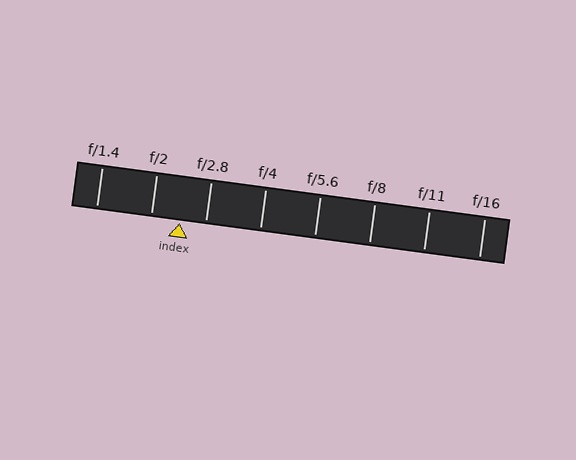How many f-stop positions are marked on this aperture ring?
There are 8 f-stop positions marked.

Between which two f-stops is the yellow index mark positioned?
The index mark is between f/2 and f/2.8.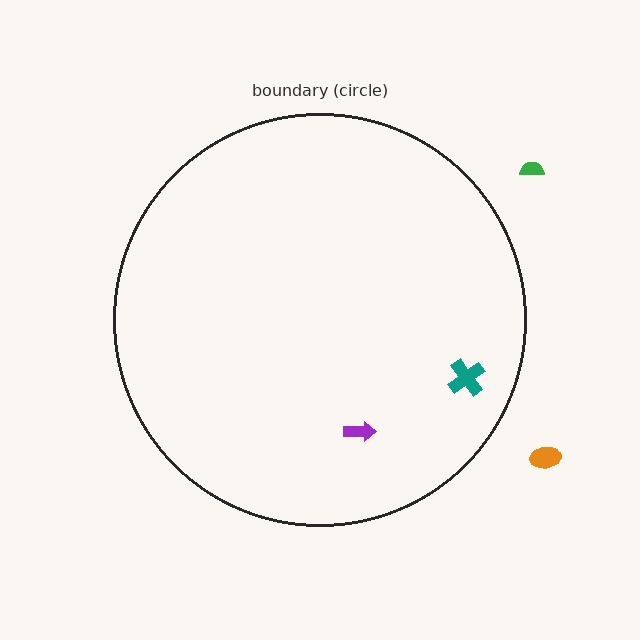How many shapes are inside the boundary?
2 inside, 2 outside.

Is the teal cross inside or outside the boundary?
Inside.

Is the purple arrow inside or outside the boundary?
Inside.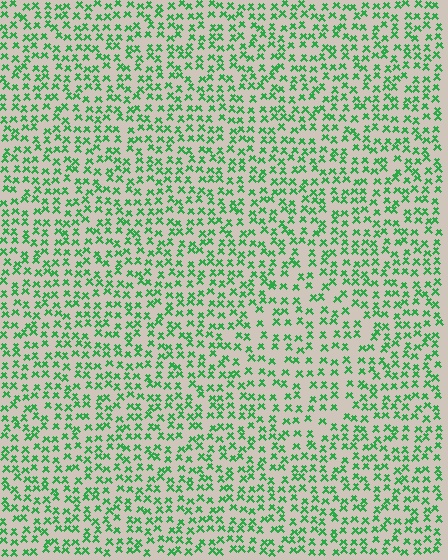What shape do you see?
I see a diamond.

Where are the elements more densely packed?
The elements are more densely packed outside the diamond boundary.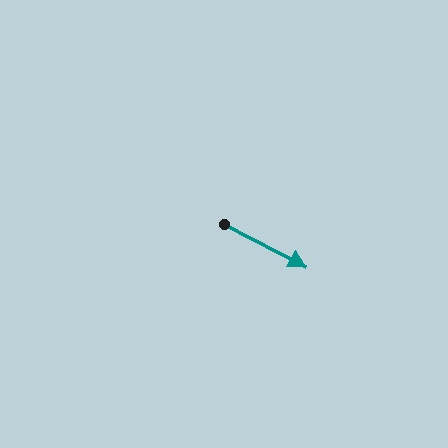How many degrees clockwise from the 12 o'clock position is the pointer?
Approximately 117 degrees.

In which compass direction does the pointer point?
Southeast.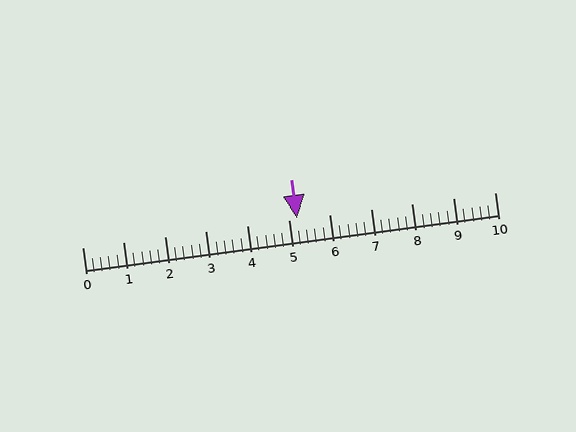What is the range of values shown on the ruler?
The ruler shows values from 0 to 10.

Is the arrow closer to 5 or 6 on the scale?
The arrow is closer to 5.